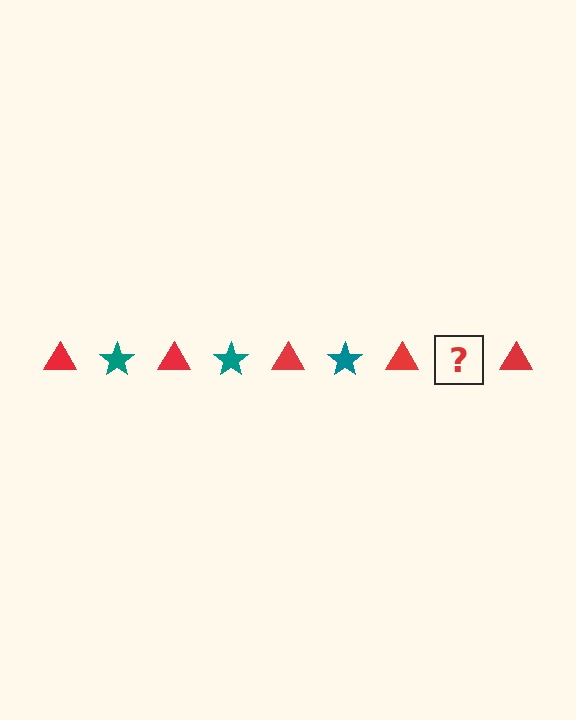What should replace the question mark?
The question mark should be replaced with a teal star.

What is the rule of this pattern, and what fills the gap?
The rule is that the pattern alternates between red triangle and teal star. The gap should be filled with a teal star.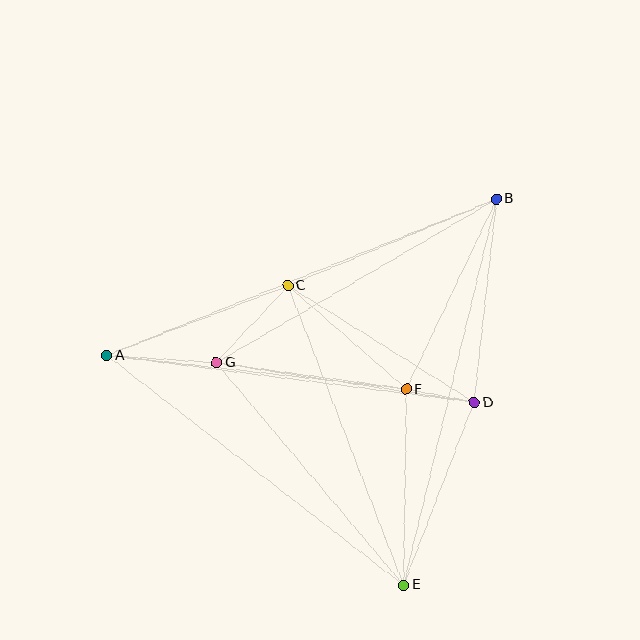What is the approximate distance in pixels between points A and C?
The distance between A and C is approximately 194 pixels.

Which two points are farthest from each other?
Points A and B are farthest from each other.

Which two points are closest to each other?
Points D and F are closest to each other.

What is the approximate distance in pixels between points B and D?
The distance between B and D is approximately 205 pixels.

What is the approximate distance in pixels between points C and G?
The distance between C and G is approximately 105 pixels.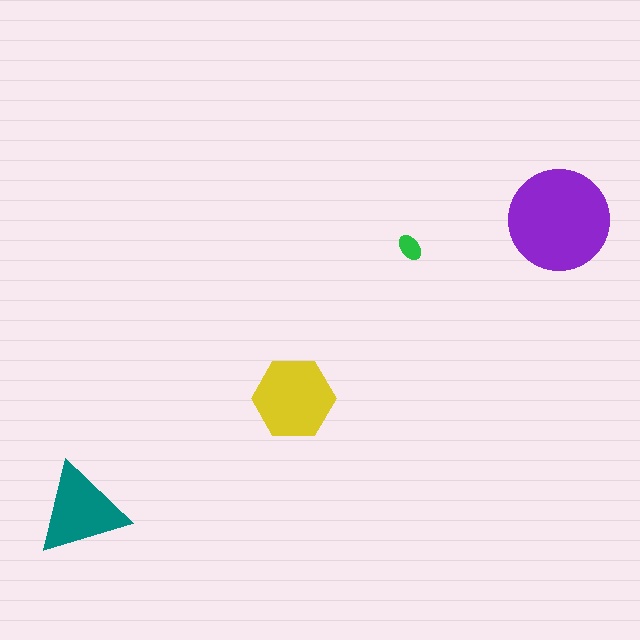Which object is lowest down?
The teal triangle is bottommost.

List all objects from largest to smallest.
The purple circle, the yellow hexagon, the teal triangle, the green ellipse.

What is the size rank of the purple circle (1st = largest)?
1st.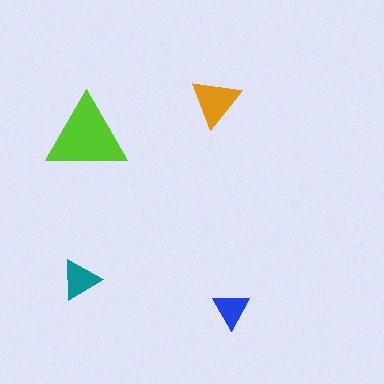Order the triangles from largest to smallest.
the lime one, the orange one, the teal one, the blue one.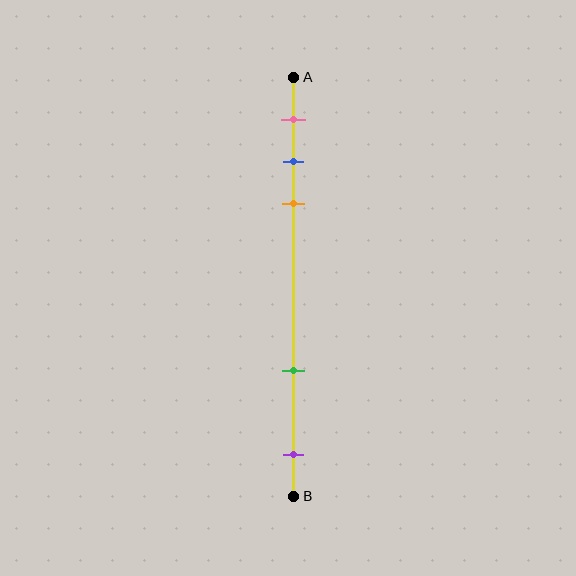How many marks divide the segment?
There are 5 marks dividing the segment.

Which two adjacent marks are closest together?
The blue and orange marks are the closest adjacent pair.